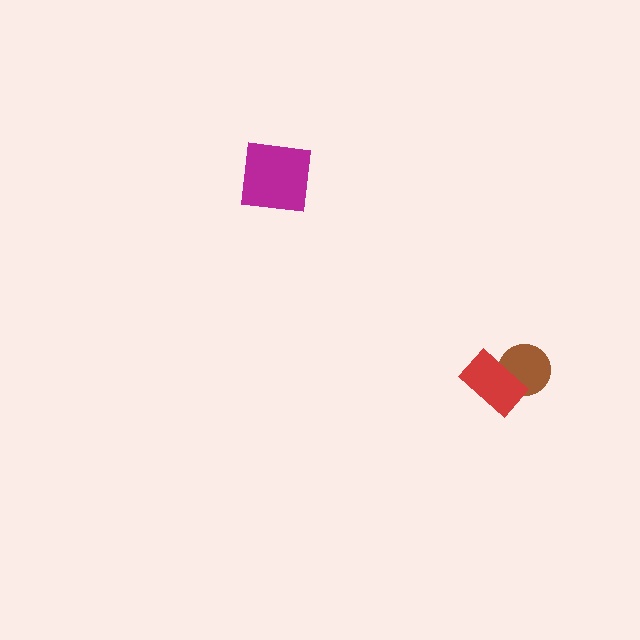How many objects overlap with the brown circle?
1 object overlaps with the brown circle.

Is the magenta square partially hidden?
No, no other shape covers it.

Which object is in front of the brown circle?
The red rectangle is in front of the brown circle.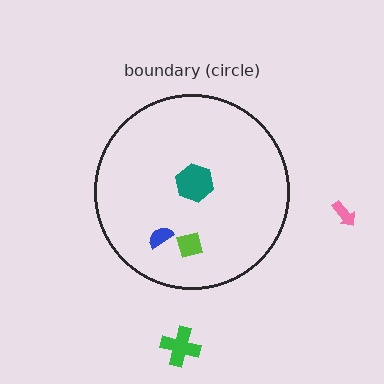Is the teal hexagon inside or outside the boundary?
Inside.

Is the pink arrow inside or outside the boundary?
Outside.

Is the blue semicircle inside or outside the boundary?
Inside.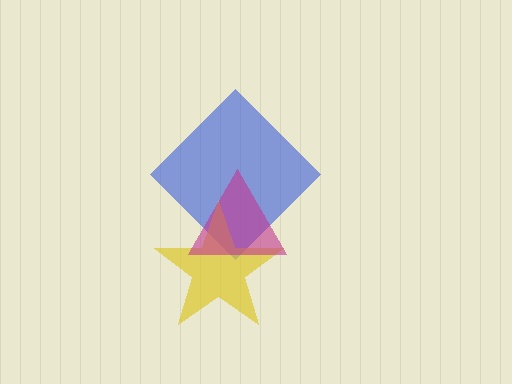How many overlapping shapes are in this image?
There are 3 overlapping shapes in the image.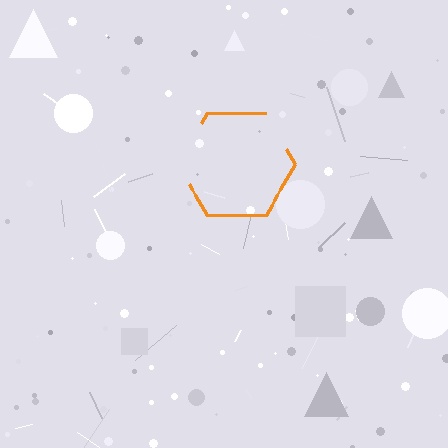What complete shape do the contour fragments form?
The contour fragments form a hexagon.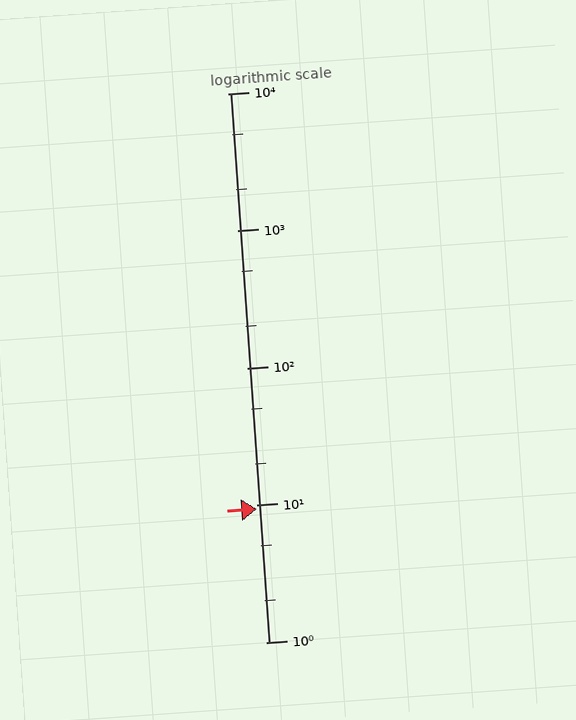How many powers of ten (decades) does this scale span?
The scale spans 4 decades, from 1 to 10000.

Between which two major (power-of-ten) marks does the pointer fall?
The pointer is between 1 and 10.